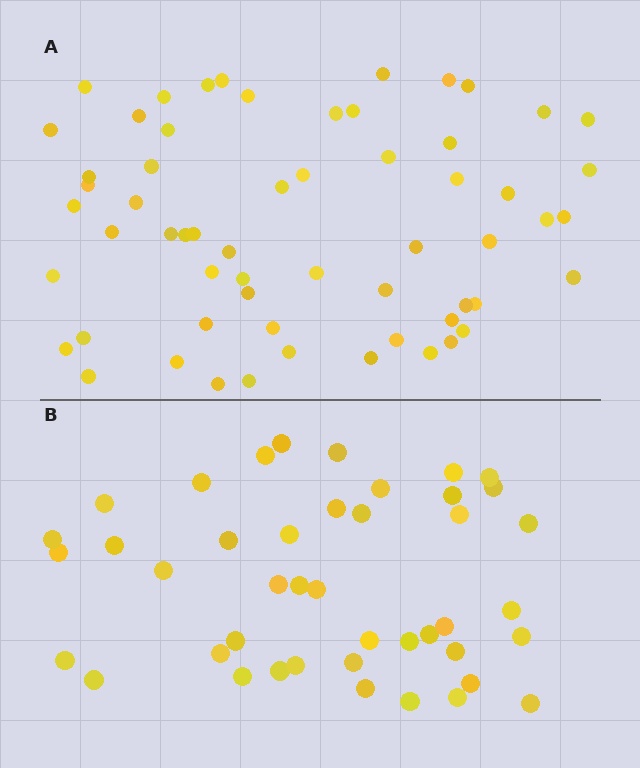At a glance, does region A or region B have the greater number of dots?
Region A (the top region) has more dots.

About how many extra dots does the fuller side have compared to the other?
Region A has approximately 15 more dots than region B.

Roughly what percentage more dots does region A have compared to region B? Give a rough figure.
About 40% more.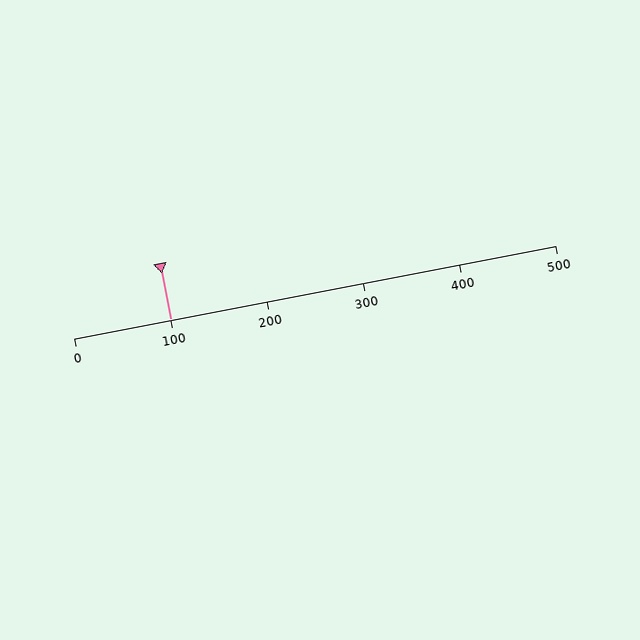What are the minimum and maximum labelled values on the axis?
The axis runs from 0 to 500.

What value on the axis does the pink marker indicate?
The marker indicates approximately 100.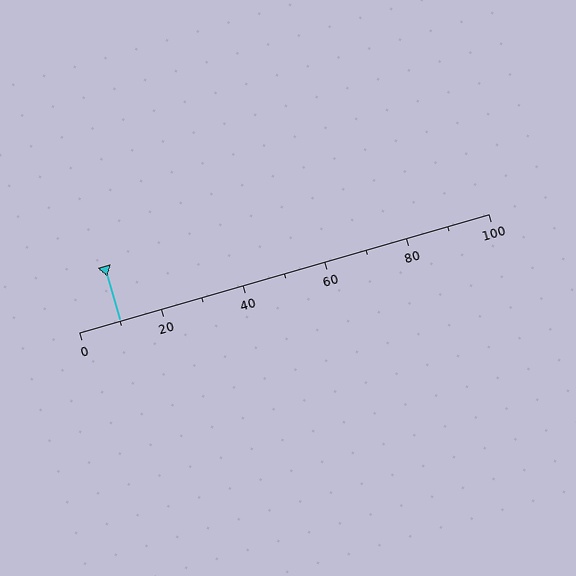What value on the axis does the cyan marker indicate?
The marker indicates approximately 10.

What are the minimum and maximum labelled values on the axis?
The axis runs from 0 to 100.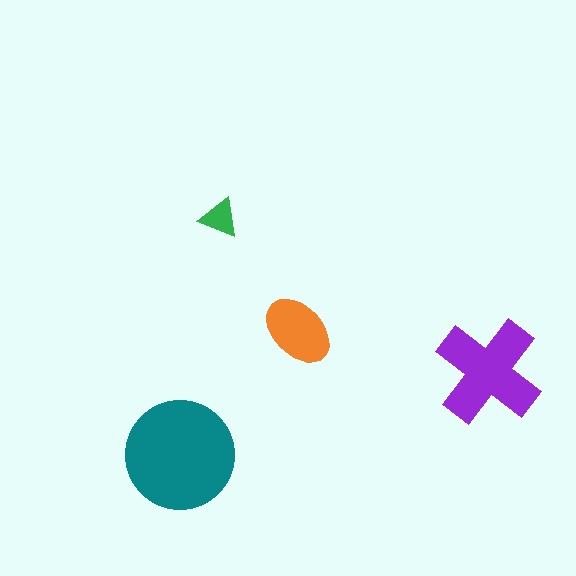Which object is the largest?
The teal circle.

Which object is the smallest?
The green triangle.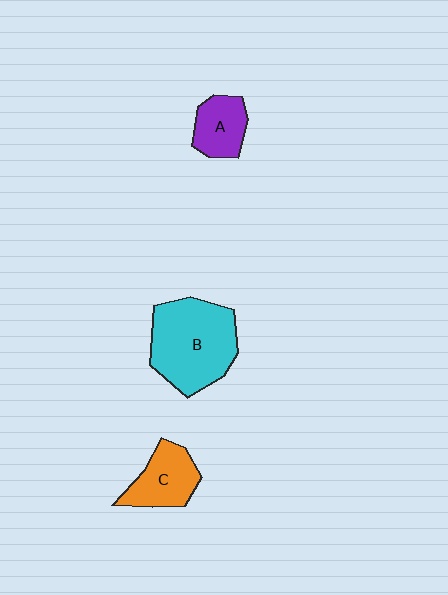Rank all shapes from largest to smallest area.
From largest to smallest: B (cyan), C (orange), A (purple).